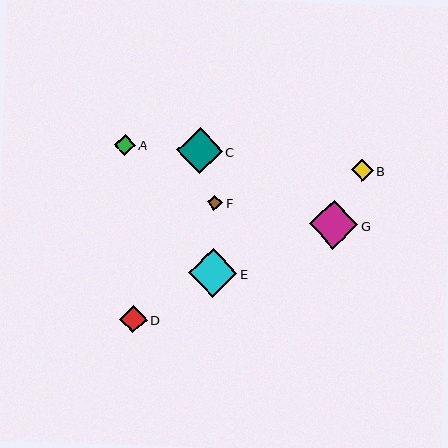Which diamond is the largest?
Diamond G is the largest with a size of approximately 48 pixels.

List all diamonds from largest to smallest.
From largest to smallest: G, E, C, D, B, A, F.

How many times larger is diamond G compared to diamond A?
Diamond G is approximately 2.3 times the size of diamond A.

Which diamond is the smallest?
Diamond F is the smallest with a size of approximately 15 pixels.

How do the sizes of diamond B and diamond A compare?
Diamond B and diamond A are approximately the same size.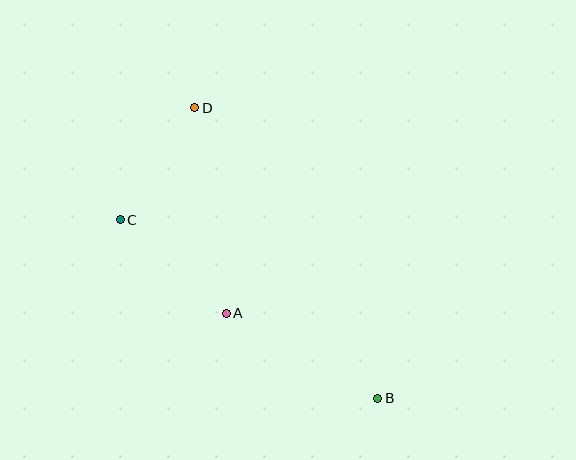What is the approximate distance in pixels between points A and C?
The distance between A and C is approximately 141 pixels.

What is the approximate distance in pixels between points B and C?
The distance between B and C is approximately 313 pixels.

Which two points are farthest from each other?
Points B and D are farthest from each other.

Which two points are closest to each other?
Points C and D are closest to each other.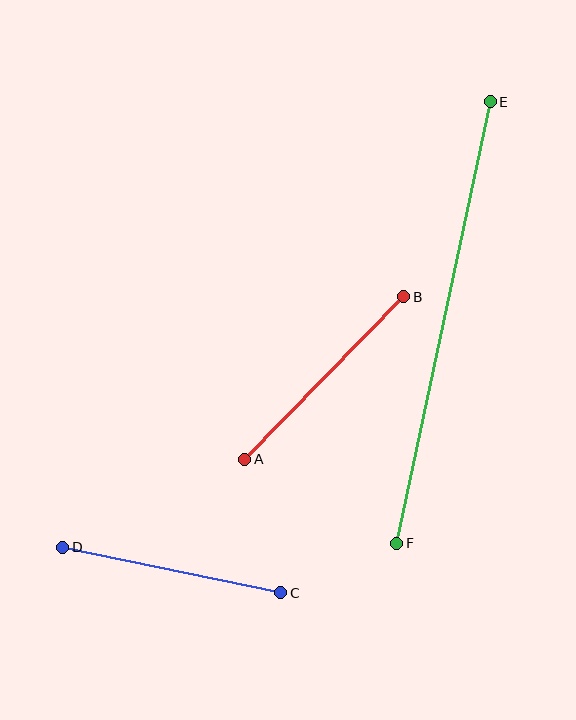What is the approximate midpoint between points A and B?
The midpoint is at approximately (324, 378) pixels.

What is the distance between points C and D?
The distance is approximately 222 pixels.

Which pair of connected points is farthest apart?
Points E and F are farthest apart.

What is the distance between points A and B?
The distance is approximately 227 pixels.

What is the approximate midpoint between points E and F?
The midpoint is at approximately (443, 323) pixels.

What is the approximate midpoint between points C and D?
The midpoint is at approximately (172, 570) pixels.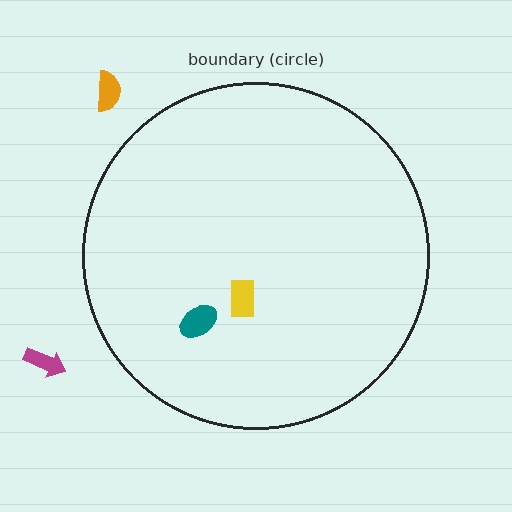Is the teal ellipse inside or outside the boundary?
Inside.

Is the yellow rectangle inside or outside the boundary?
Inside.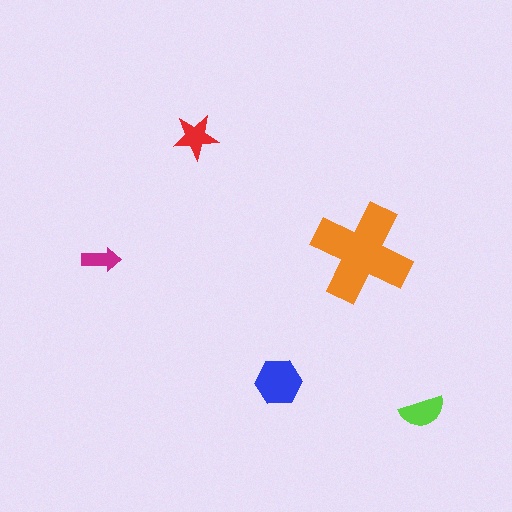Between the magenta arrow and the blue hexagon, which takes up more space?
The blue hexagon.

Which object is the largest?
The orange cross.